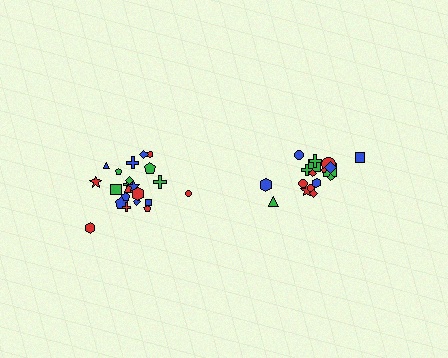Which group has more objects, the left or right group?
The left group.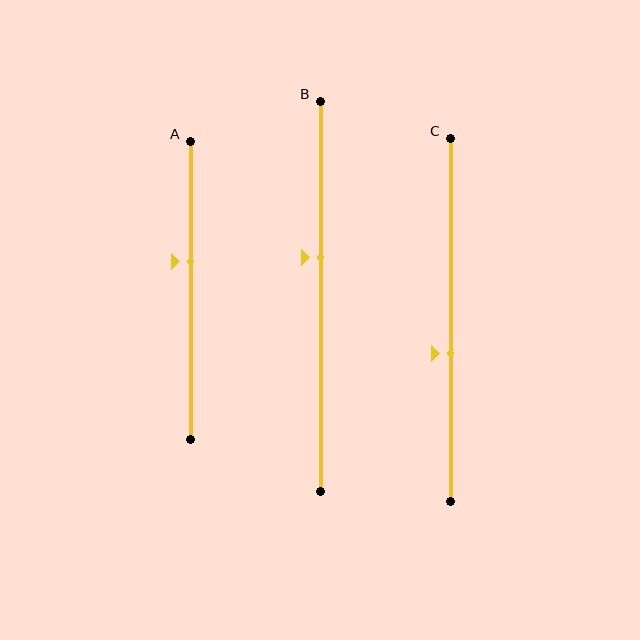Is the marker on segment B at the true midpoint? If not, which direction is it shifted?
No, the marker on segment B is shifted upward by about 10% of the segment length.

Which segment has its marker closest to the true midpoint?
Segment C has its marker closest to the true midpoint.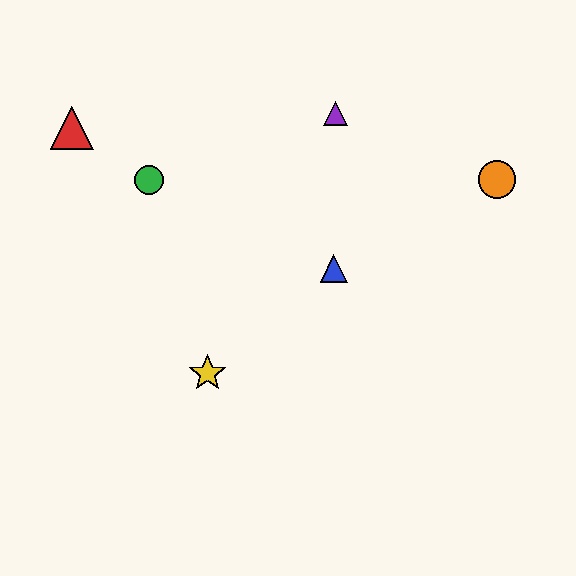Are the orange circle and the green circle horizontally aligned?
Yes, both are at y≈180.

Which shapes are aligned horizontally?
The green circle, the orange circle are aligned horizontally.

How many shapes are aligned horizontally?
2 shapes (the green circle, the orange circle) are aligned horizontally.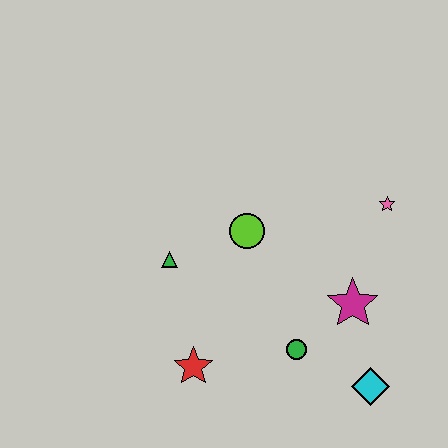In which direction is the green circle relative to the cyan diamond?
The green circle is to the left of the cyan diamond.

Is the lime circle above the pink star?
No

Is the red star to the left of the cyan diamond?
Yes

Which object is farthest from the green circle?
The pink star is farthest from the green circle.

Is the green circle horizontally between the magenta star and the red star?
Yes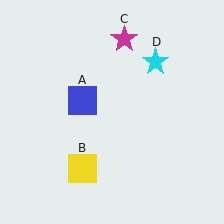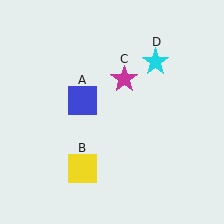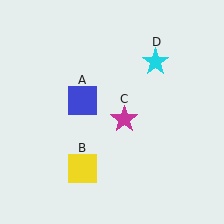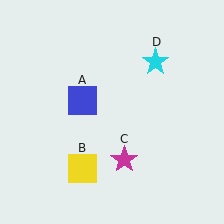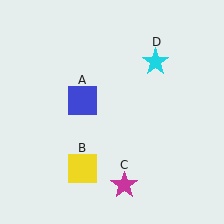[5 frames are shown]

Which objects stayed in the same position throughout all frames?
Blue square (object A) and yellow square (object B) and cyan star (object D) remained stationary.